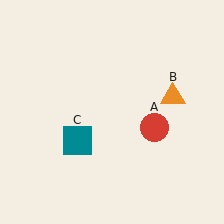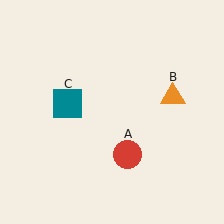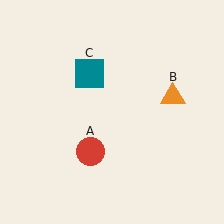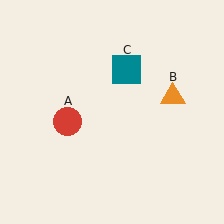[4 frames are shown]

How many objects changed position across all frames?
2 objects changed position: red circle (object A), teal square (object C).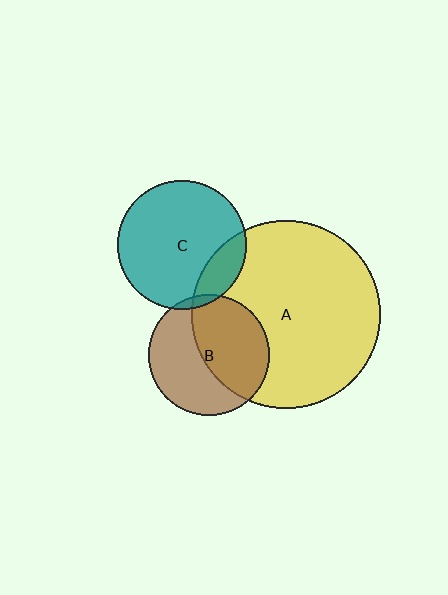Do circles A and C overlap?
Yes.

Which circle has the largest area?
Circle A (yellow).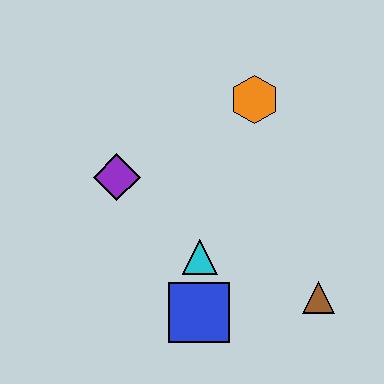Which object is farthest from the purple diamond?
The brown triangle is farthest from the purple diamond.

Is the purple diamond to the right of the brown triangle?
No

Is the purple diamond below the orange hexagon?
Yes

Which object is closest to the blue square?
The cyan triangle is closest to the blue square.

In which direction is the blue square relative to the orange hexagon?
The blue square is below the orange hexagon.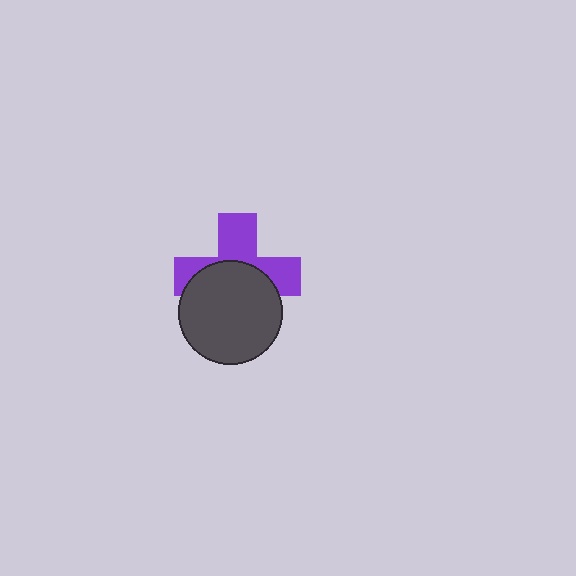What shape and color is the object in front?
The object in front is a dark gray circle.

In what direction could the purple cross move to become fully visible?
The purple cross could move up. That would shift it out from behind the dark gray circle entirely.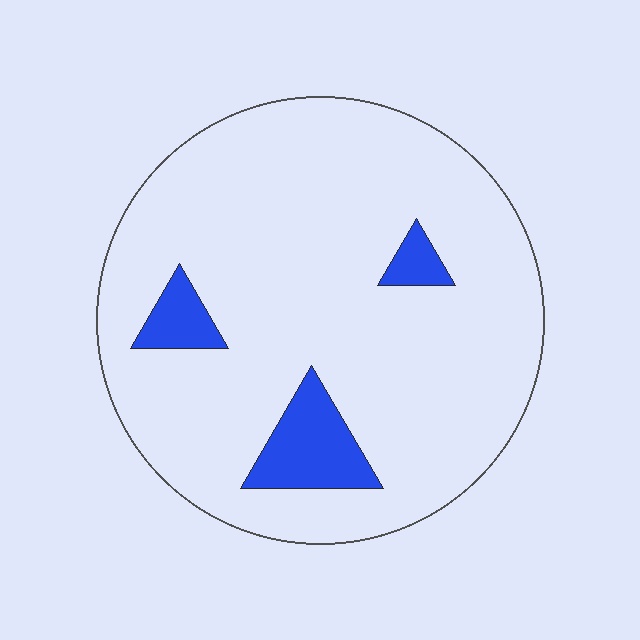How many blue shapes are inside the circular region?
3.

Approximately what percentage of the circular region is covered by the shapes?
Approximately 10%.